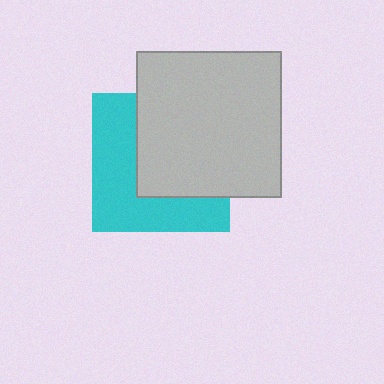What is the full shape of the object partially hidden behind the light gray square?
The partially hidden object is a cyan square.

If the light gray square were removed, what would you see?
You would see the complete cyan square.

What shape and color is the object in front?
The object in front is a light gray square.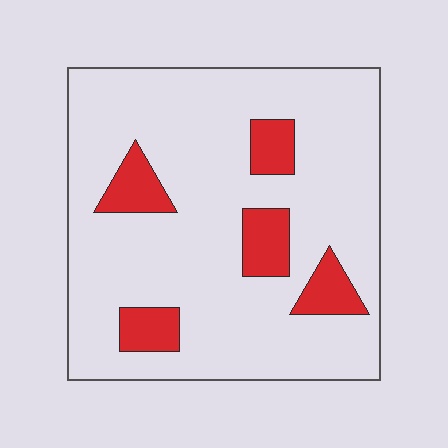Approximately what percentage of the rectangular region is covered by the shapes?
Approximately 15%.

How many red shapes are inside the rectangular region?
5.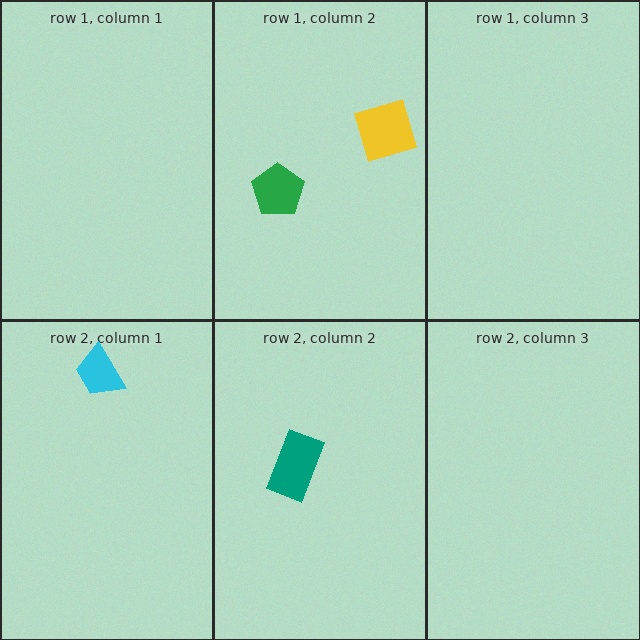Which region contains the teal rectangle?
The row 2, column 2 region.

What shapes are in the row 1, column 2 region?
The yellow diamond, the green pentagon.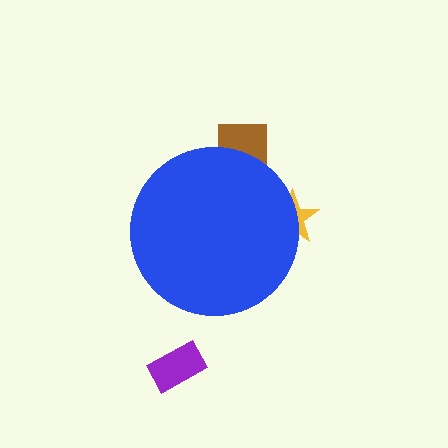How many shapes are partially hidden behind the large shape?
2 shapes are partially hidden.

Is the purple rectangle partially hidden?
No, the purple rectangle is fully visible.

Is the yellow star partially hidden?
Yes, the yellow star is partially hidden behind the blue circle.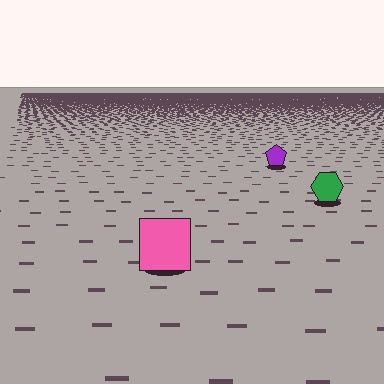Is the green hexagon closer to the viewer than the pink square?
No. The pink square is closer — you can tell from the texture gradient: the ground texture is coarser near it.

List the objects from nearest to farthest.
From nearest to farthest: the pink square, the green hexagon, the purple pentagon.